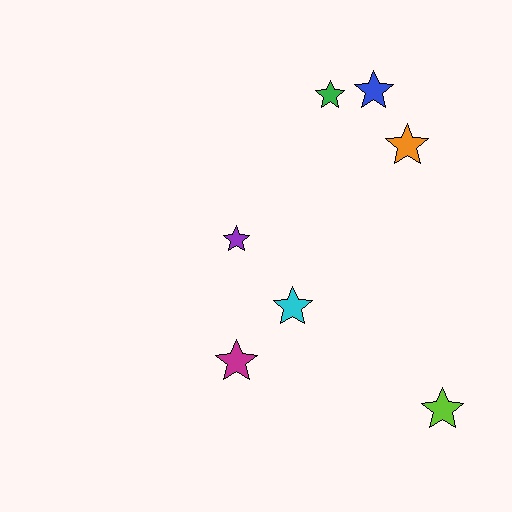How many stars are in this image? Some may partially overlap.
There are 7 stars.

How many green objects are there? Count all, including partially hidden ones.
There is 1 green object.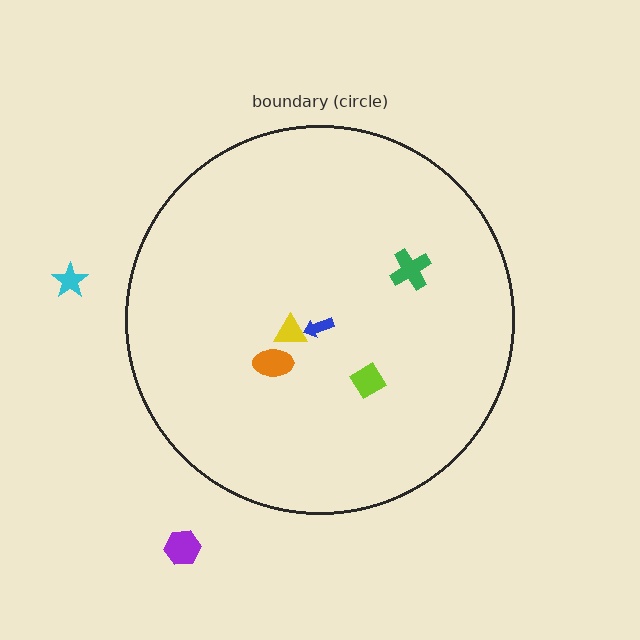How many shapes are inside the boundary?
5 inside, 2 outside.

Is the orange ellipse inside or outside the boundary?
Inside.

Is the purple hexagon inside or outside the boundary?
Outside.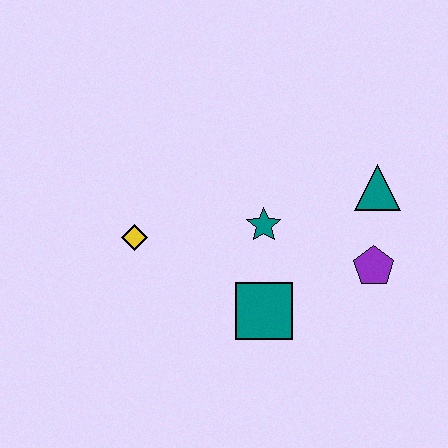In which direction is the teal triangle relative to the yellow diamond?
The teal triangle is to the right of the yellow diamond.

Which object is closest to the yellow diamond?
The teal star is closest to the yellow diamond.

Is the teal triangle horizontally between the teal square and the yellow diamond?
No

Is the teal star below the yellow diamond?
No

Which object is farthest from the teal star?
The yellow diamond is farthest from the teal star.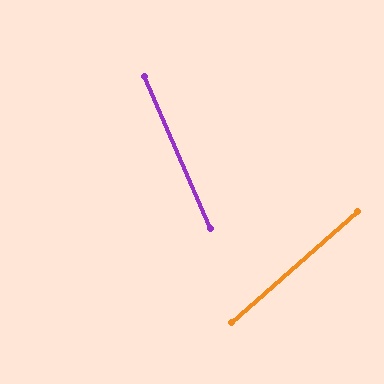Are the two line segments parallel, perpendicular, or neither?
Neither parallel nor perpendicular — they differ by about 72°.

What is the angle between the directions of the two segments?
Approximately 72 degrees.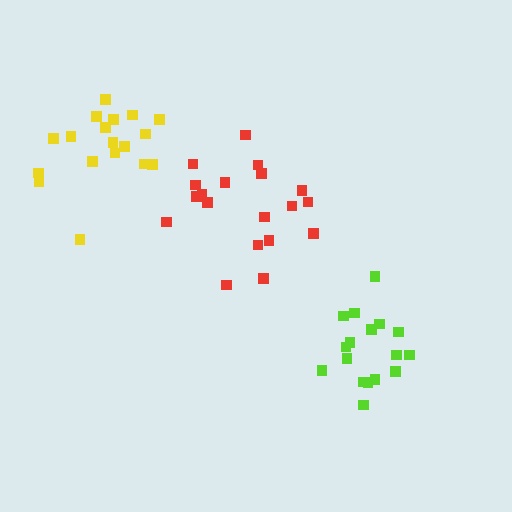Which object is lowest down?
The lime cluster is bottommost.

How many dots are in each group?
Group 1: 17 dots, Group 2: 19 dots, Group 3: 18 dots (54 total).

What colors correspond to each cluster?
The clusters are colored: lime, red, yellow.